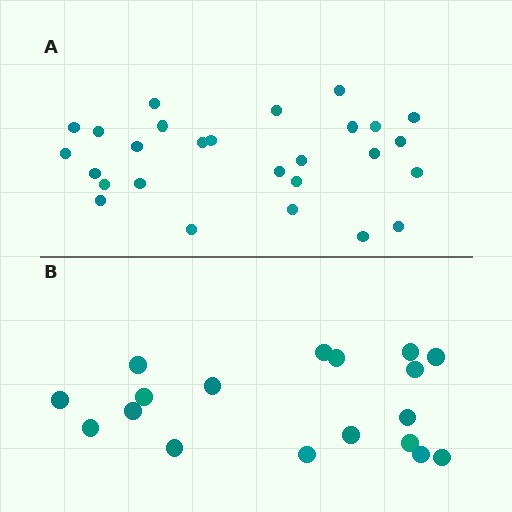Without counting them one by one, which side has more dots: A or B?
Region A (the top region) has more dots.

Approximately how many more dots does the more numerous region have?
Region A has roughly 8 or so more dots than region B.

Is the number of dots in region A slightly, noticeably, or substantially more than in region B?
Region A has substantially more. The ratio is roughly 1.5 to 1.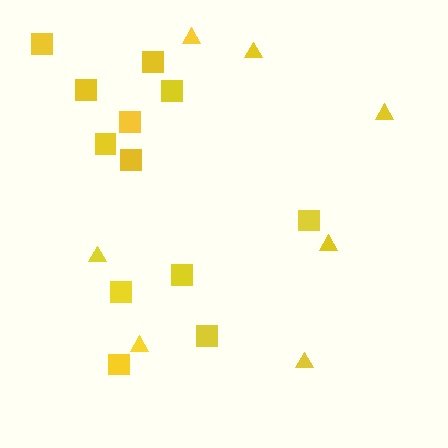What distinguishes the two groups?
There are 2 groups: one group of squares (12) and one group of triangles (7).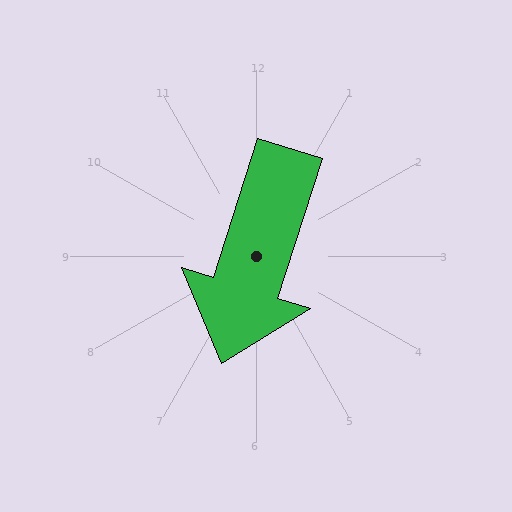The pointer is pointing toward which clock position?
Roughly 7 o'clock.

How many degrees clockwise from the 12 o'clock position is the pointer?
Approximately 198 degrees.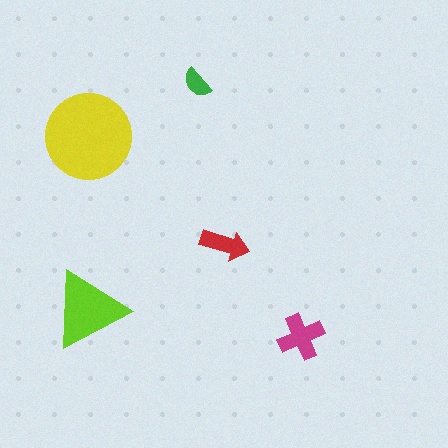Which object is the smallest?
The green semicircle.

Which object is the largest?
The yellow circle.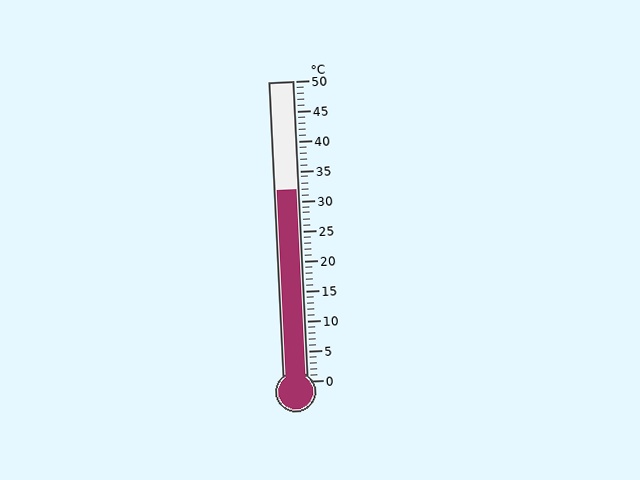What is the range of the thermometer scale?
The thermometer scale ranges from 0°C to 50°C.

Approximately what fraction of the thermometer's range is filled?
The thermometer is filled to approximately 65% of its range.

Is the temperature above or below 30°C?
The temperature is above 30°C.